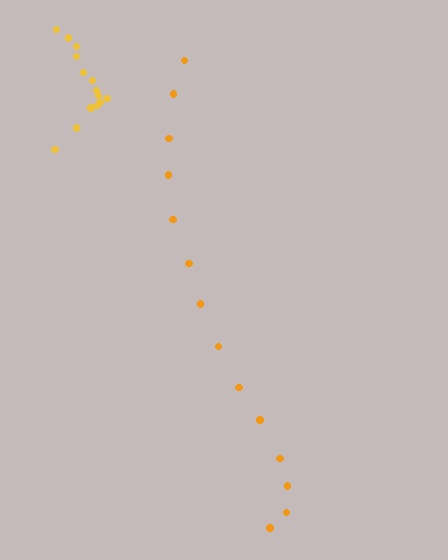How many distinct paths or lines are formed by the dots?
There are 2 distinct paths.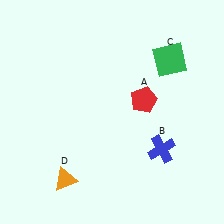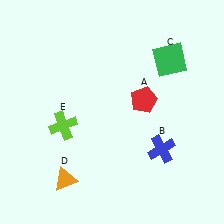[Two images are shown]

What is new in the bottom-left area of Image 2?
A lime cross (E) was added in the bottom-left area of Image 2.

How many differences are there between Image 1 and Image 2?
There is 1 difference between the two images.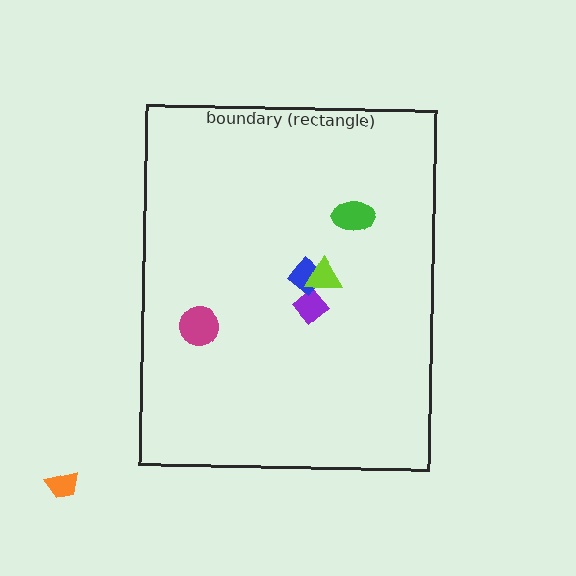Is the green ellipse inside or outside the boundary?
Inside.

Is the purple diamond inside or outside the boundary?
Inside.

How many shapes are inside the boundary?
5 inside, 1 outside.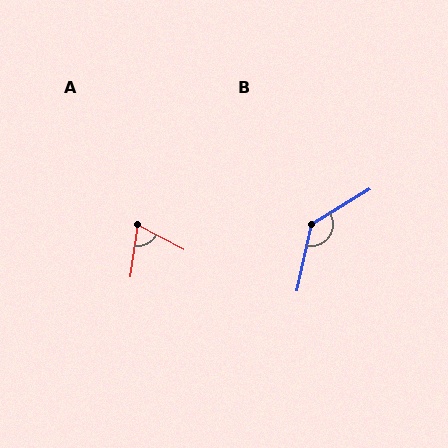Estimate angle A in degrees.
Approximately 70 degrees.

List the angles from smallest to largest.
A (70°), B (134°).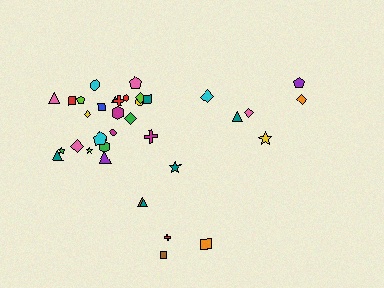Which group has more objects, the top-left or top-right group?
The top-left group.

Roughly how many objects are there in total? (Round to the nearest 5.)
Roughly 35 objects in total.